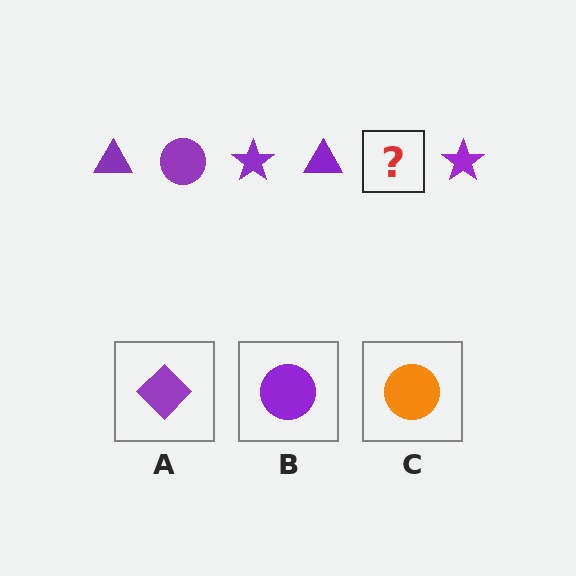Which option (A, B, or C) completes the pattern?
B.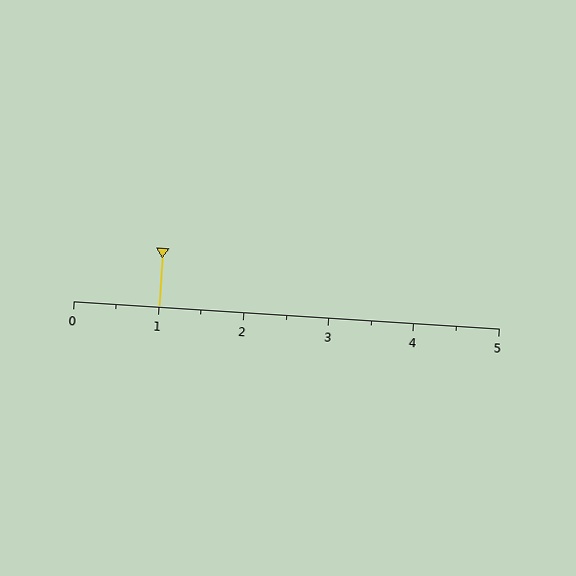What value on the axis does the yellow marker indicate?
The marker indicates approximately 1.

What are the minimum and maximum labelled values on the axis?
The axis runs from 0 to 5.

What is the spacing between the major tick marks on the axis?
The major ticks are spaced 1 apart.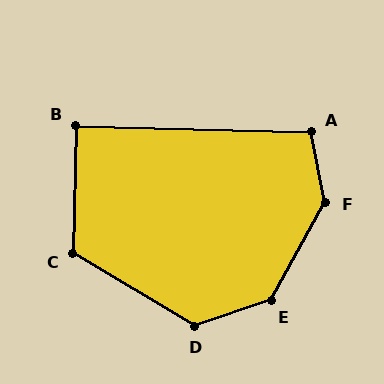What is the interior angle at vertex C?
Approximately 120 degrees (obtuse).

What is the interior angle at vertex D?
Approximately 131 degrees (obtuse).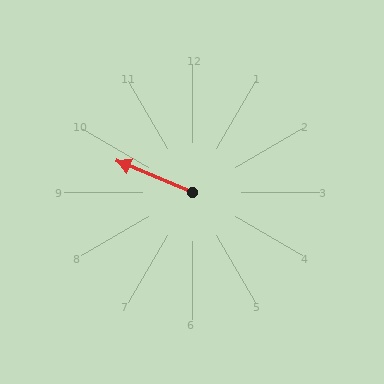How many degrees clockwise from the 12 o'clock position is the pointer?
Approximately 292 degrees.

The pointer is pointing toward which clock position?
Roughly 10 o'clock.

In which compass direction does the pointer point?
West.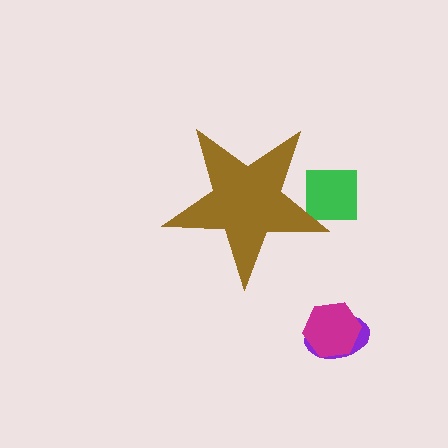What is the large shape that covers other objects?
A brown star.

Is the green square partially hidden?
Yes, the green square is partially hidden behind the brown star.